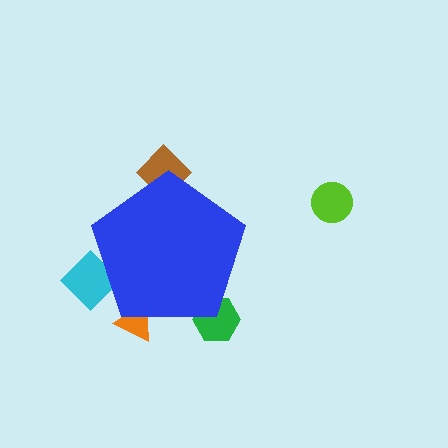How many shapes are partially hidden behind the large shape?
4 shapes are partially hidden.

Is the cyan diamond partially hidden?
Yes, the cyan diamond is partially hidden behind the blue pentagon.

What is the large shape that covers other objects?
A blue pentagon.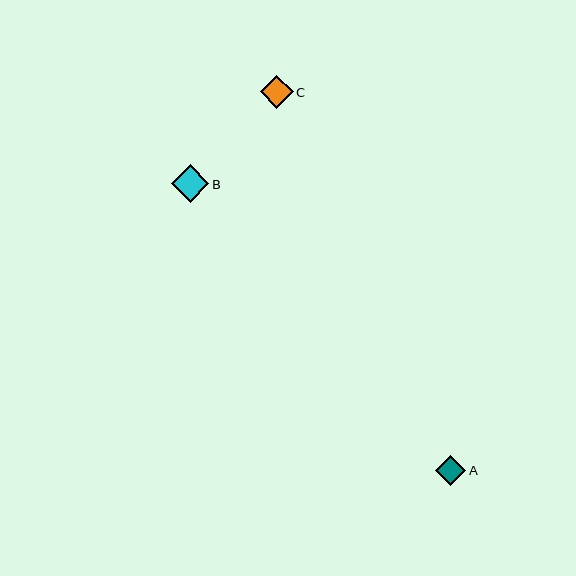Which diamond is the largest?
Diamond B is the largest with a size of approximately 37 pixels.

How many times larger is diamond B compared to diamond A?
Diamond B is approximately 1.2 times the size of diamond A.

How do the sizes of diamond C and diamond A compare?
Diamond C and diamond A are approximately the same size.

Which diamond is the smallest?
Diamond A is the smallest with a size of approximately 30 pixels.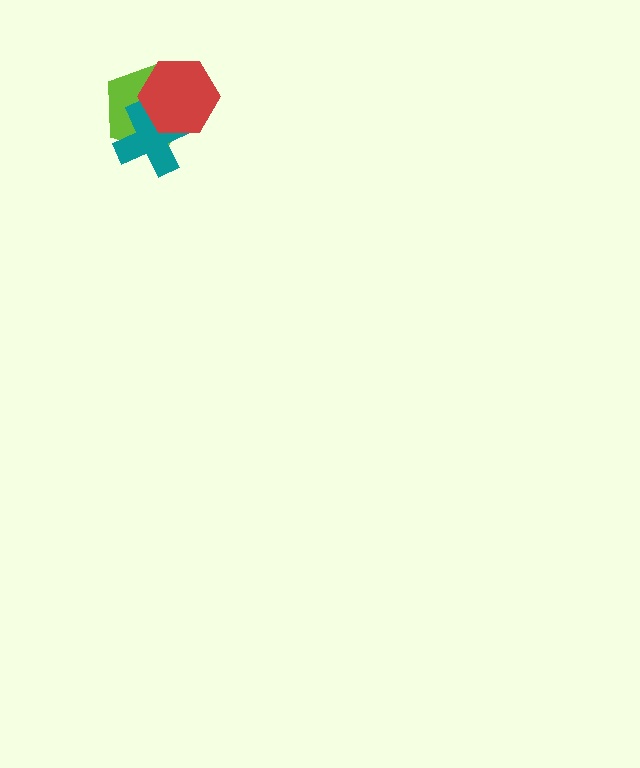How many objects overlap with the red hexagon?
2 objects overlap with the red hexagon.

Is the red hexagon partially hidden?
No, no other shape covers it.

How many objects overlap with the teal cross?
2 objects overlap with the teal cross.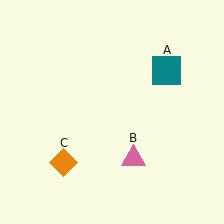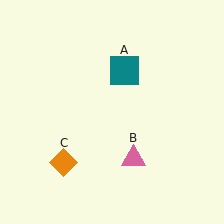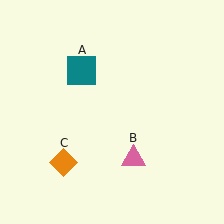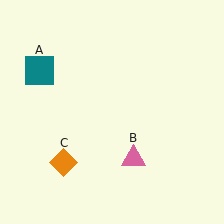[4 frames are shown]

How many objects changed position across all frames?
1 object changed position: teal square (object A).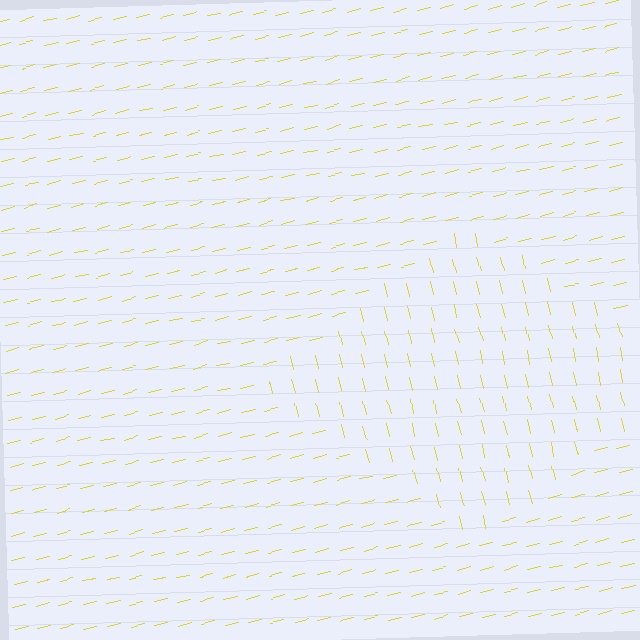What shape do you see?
I see a diamond.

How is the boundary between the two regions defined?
The boundary is defined purely by a change in line orientation (approximately 89 degrees difference). All lines are the same color and thickness.